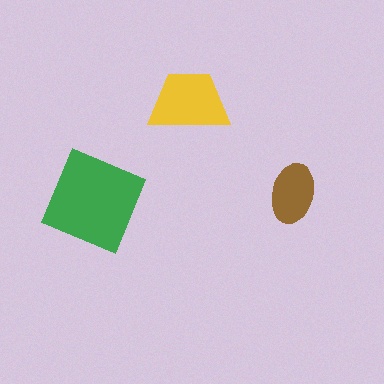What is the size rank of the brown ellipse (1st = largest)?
3rd.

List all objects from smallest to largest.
The brown ellipse, the yellow trapezoid, the green square.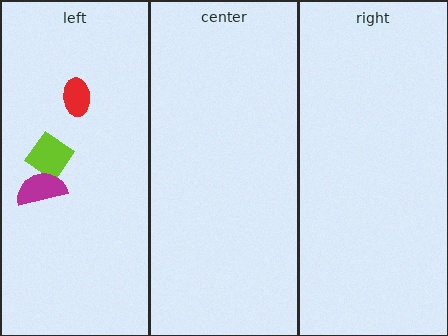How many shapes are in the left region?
3.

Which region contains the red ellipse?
The left region.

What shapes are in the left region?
The red ellipse, the lime diamond, the magenta semicircle.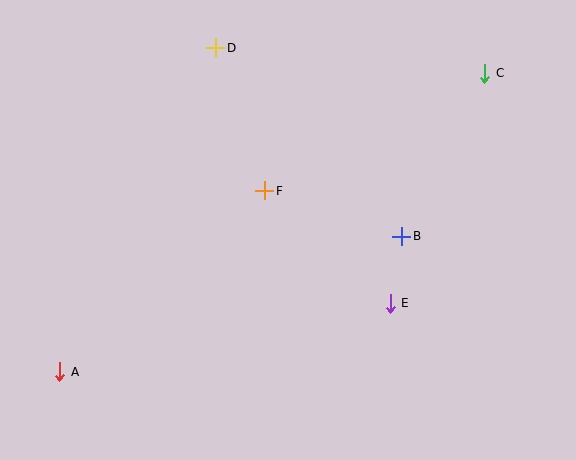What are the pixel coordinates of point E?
Point E is at (390, 303).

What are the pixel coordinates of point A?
Point A is at (60, 372).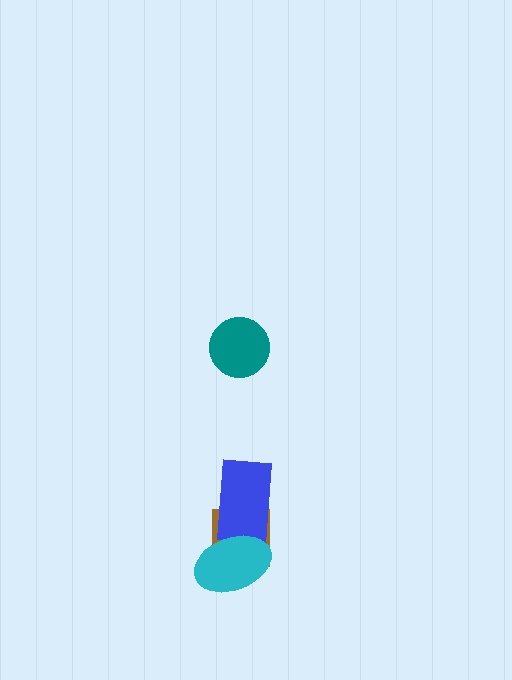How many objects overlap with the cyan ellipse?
2 objects overlap with the cyan ellipse.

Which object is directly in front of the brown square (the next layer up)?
The blue rectangle is directly in front of the brown square.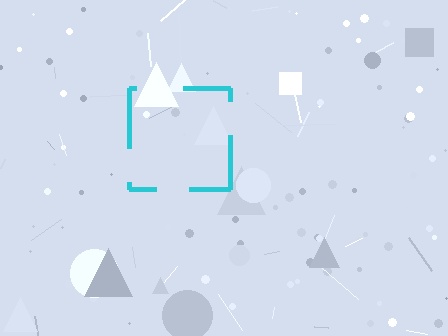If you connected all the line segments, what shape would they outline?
They would outline a square.